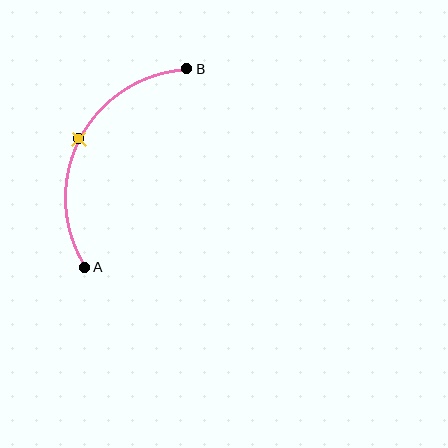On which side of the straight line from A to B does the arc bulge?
The arc bulges to the left of the straight line connecting A and B.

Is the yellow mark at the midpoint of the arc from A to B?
Yes. The yellow mark lies on the arc at equal arc-length from both A and B — it is the arc midpoint.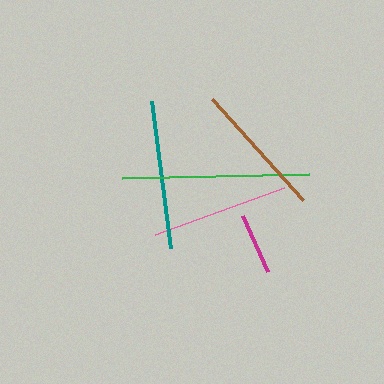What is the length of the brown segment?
The brown segment is approximately 135 pixels long.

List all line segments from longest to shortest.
From longest to shortest: green, teal, pink, brown, magenta.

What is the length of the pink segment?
The pink segment is approximately 137 pixels long.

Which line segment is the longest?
The green line is the longest at approximately 188 pixels.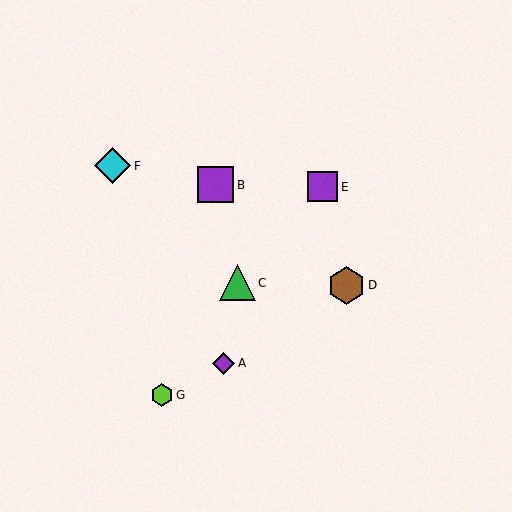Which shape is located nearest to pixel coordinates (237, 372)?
The purple diamond (labeled A) at (224, 363) is nearest to that location.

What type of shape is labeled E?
Shape E is a purple square.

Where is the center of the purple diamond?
The center of the purple diamond is at (224, 363).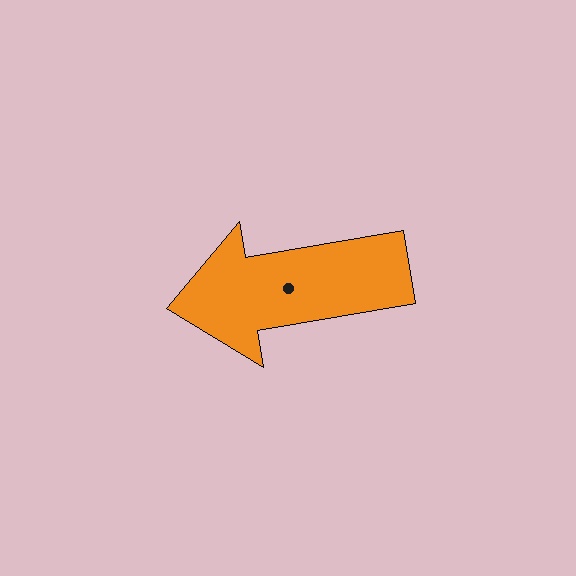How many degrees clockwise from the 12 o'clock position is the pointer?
Approximately 260 degrees.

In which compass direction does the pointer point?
West.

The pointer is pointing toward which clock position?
Roughly 9 o'clock.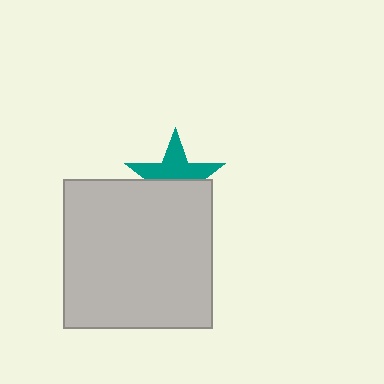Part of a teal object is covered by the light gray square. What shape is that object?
It is a star.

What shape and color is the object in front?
The object in front is a light gray square.